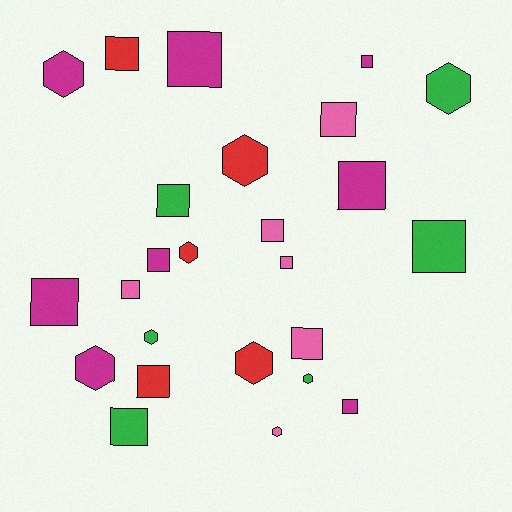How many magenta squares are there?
There are 6 magenta squares.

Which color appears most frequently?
Magenta, with 8 objects.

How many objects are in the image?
There are 25 objects.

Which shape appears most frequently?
Square, with 16 objects.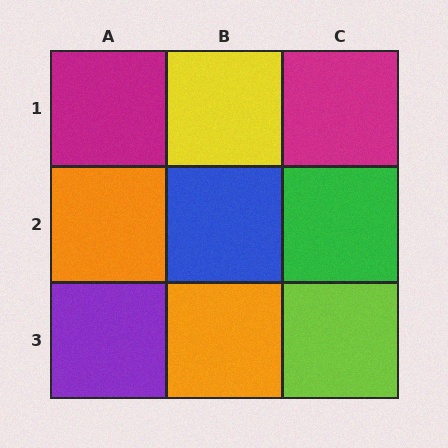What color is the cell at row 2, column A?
Orange.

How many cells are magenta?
2 cells are magenta.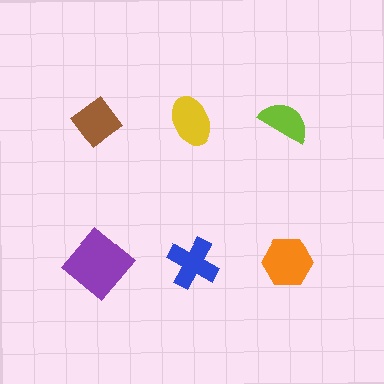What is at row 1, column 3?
A lime semicircle.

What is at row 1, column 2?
A yellow ellipse.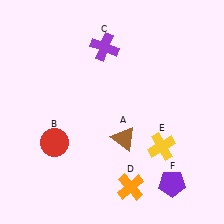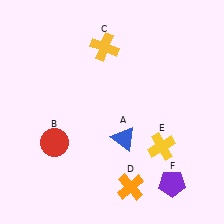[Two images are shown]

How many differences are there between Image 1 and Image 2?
There are 2 differences between the two images.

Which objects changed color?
A changed from brown to blue. C changed from purple to yellow.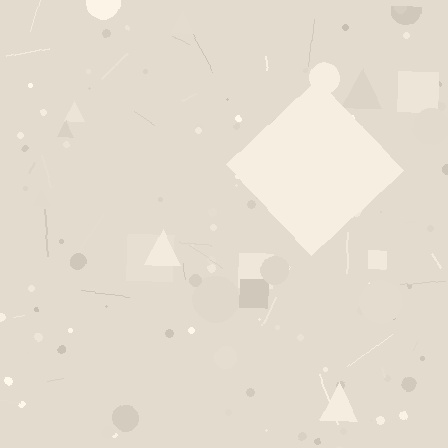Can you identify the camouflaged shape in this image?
The camouflaged shape is a diamond.